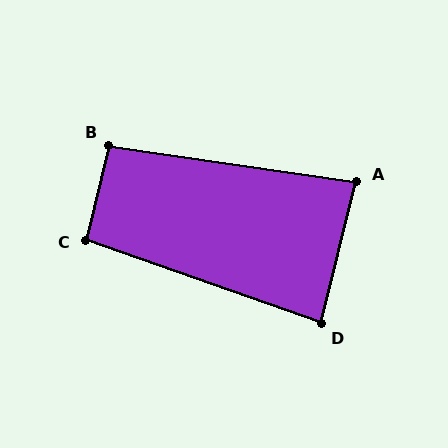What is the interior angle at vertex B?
Approximately 95 degrees (obtuse).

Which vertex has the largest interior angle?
C, at approximately 96 degrees.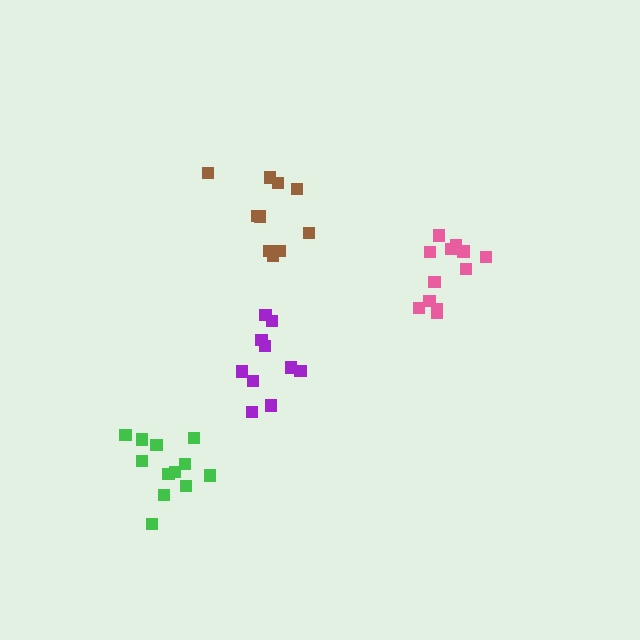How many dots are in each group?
Group 1: 10 dots, Group 2: 10 dots, Group 3: 12 dots, Group 4: 12 dots (44 total).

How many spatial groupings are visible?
There are 4 spatial groupings.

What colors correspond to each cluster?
The clusters are colored: purple, brown, green, pink.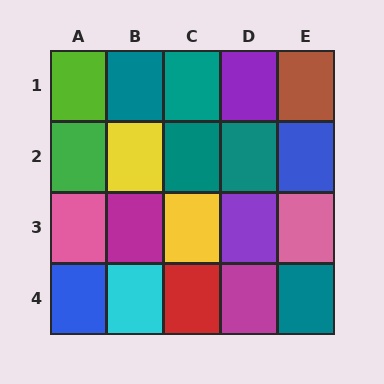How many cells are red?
1 cell is red.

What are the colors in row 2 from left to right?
Green, yellow, teal, teal, blue.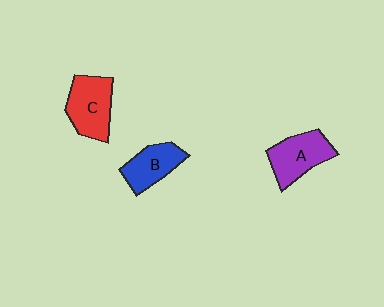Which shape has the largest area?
Shape C (red).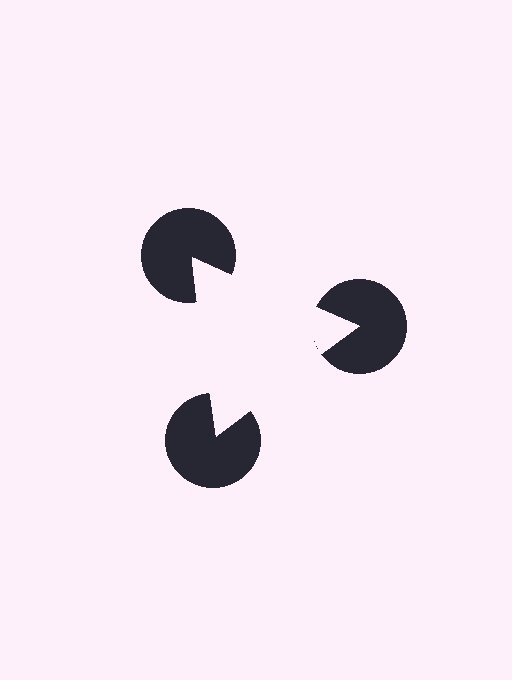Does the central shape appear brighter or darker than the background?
It typically appears slightly brighter than the background, even though no actual brightness change is drawn.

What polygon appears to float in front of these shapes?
An illusory triangle — its edges are inferred from the aligned wedge cuts in the pac-man discs, not physically drawn.